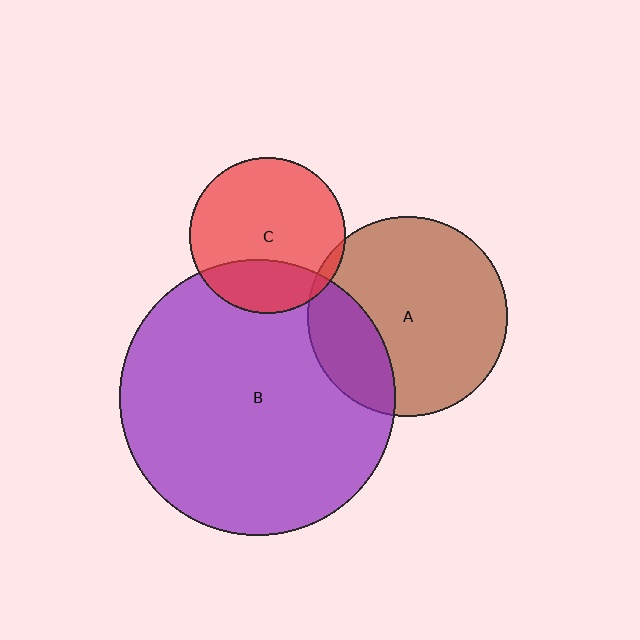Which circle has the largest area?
Circle B (purple).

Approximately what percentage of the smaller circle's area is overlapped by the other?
Approximately 5%.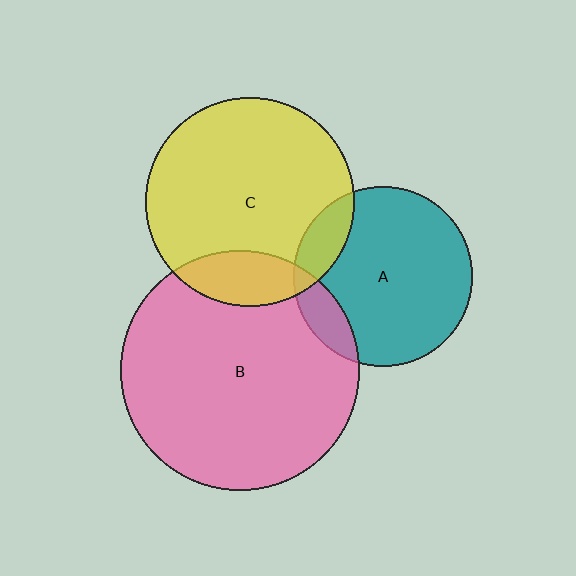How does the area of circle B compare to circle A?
Approximately 1.8 times.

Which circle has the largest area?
Circle B (pink).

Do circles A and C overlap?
Yes.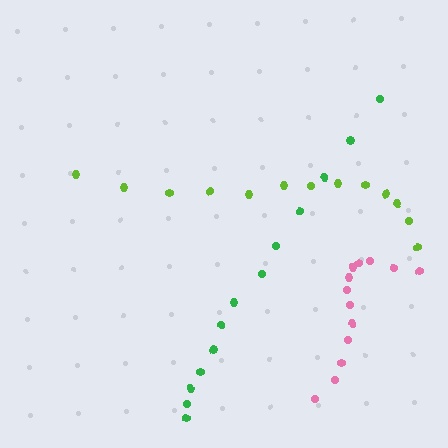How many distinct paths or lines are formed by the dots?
There are 3 distinct paths.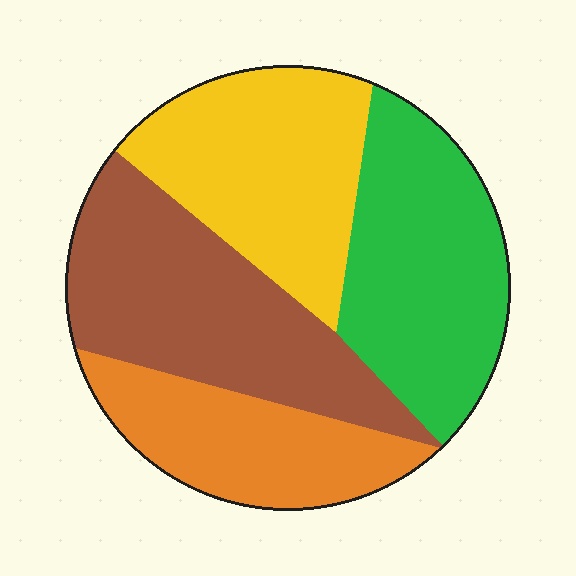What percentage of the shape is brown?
Brown takes up about one quarter (1/4) of the shape.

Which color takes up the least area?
Orange, at roughly 20%.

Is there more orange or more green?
Green.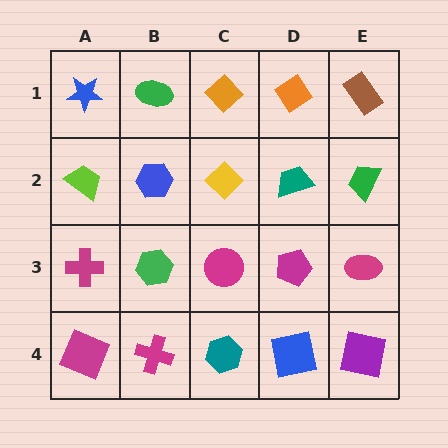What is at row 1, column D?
An orange diamond.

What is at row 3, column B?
A green hexagon.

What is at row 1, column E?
A brown rectangle.